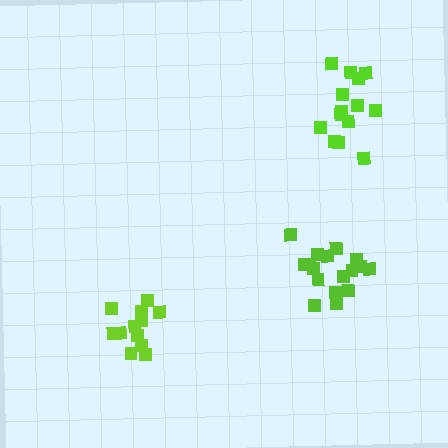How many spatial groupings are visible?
There are 3 spatial groupings.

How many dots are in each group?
Group 1: 12 dots, Group 2: 17 dots, Group 3: 14 dots (43 total).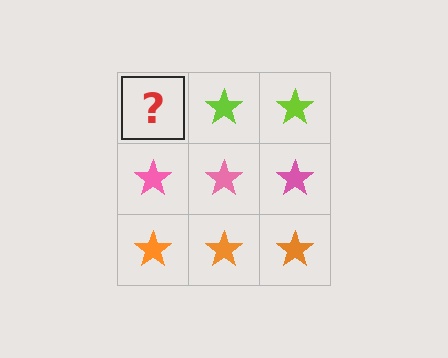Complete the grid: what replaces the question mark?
The question mark should be replaced with a lime star.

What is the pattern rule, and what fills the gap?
The rule is that each row has a consistent color. The gap should be filled with a lime star.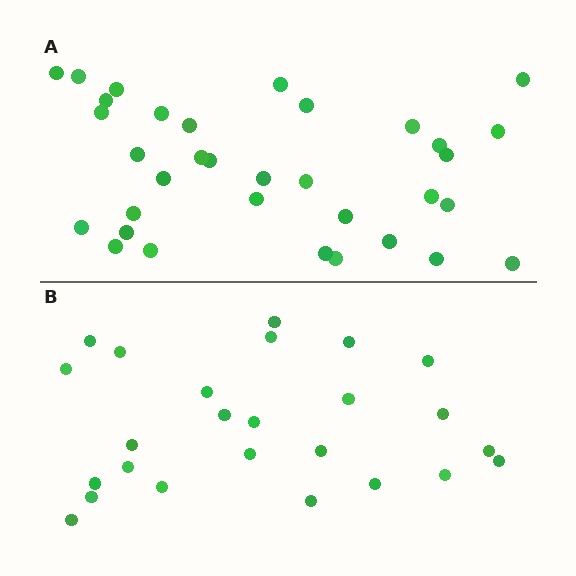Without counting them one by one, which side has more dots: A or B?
Region A (the top region) has more dots.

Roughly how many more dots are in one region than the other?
Region A has roughly 8 or so more dots than region B.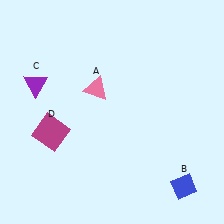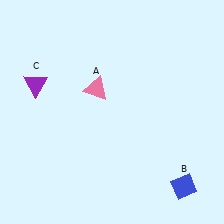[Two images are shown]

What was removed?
The magenta square (D) was removed in Image 2.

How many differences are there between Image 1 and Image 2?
There is 1 difference between the two images.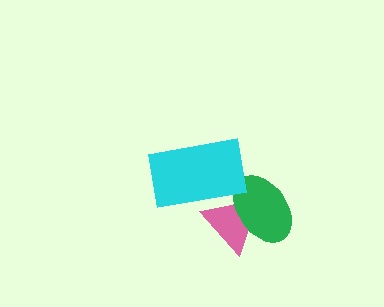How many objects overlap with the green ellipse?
1 object overlaps with the green ellipse.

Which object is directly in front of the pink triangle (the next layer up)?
The green ellipse is directly in front of the pink triangle.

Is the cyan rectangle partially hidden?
No, no other shape covers it.